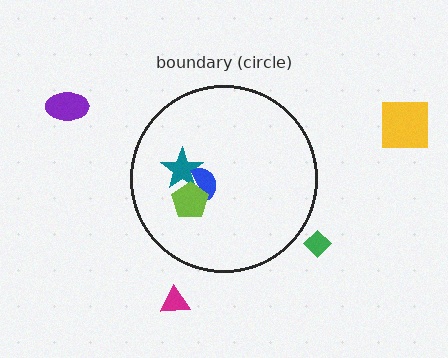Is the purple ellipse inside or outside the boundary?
Outside.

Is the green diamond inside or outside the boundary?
Outside.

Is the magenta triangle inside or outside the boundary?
Outside.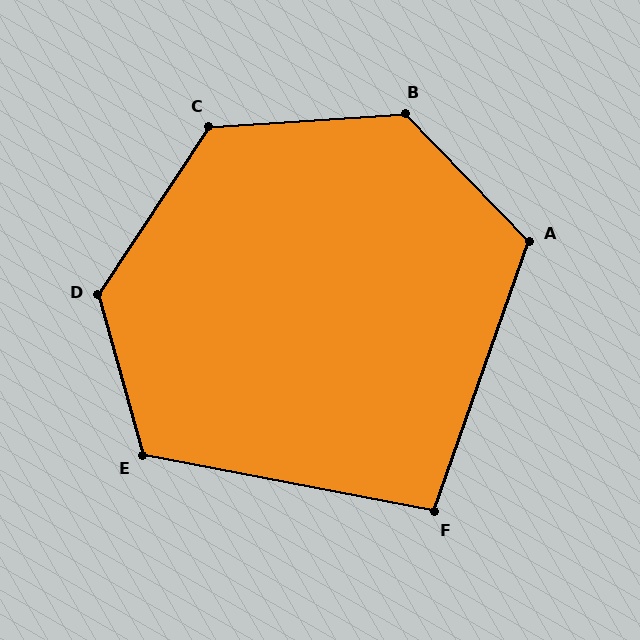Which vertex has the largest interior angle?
D, at approximately 131 degrees.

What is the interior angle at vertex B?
Approximately 130 degrees (obtuse).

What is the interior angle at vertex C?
Approximately 127 degrees (obtuse).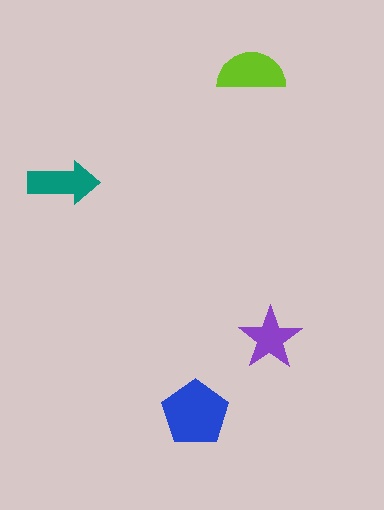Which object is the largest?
The blue pentagon.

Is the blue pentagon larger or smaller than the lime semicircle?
Larger.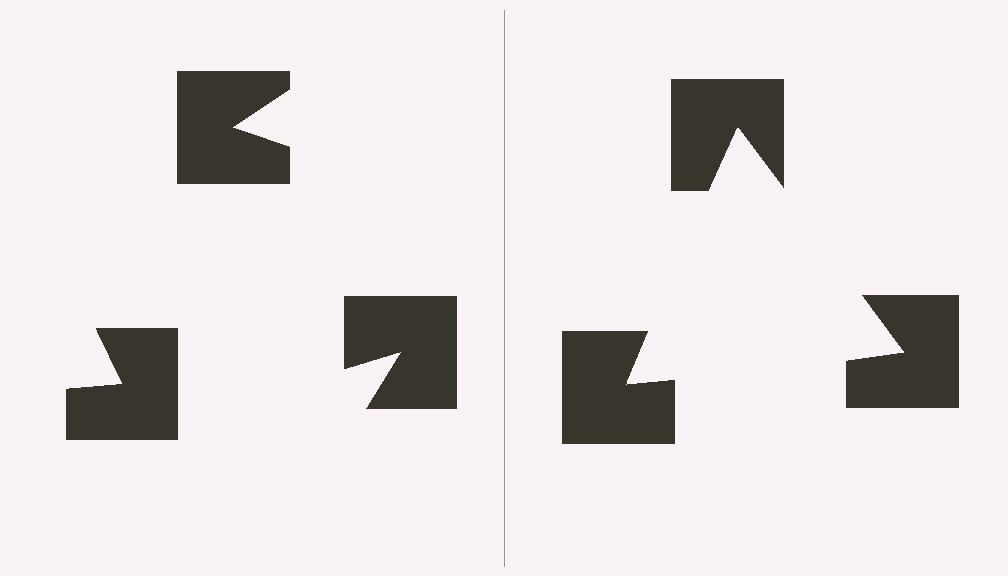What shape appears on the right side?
An illusory triangle.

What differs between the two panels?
The notched squares are positioned identically on both sides; only the wedge orientations differ. On the right they align to a triangle; on the left they are misaligned.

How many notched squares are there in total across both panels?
6 — 3 on each side.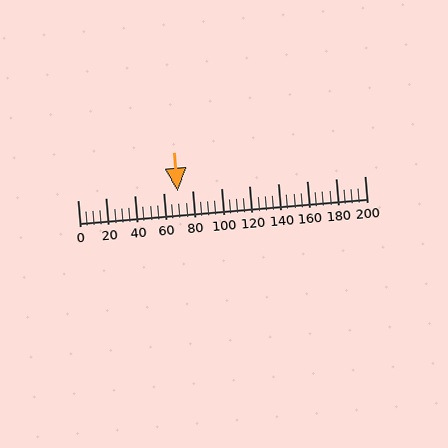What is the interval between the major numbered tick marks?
The major tick marks are spaced 20 units apart.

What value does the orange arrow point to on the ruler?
The orange arrow points to approximately 70.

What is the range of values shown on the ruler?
The ruler shows values from 0 to 200.